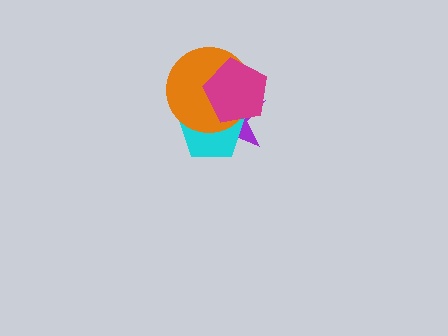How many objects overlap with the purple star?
3 objects overlap with the purple star.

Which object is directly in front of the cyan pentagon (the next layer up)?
The orange circle is directly in front of the cyan pentagon.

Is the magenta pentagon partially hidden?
No, no other shape covers it.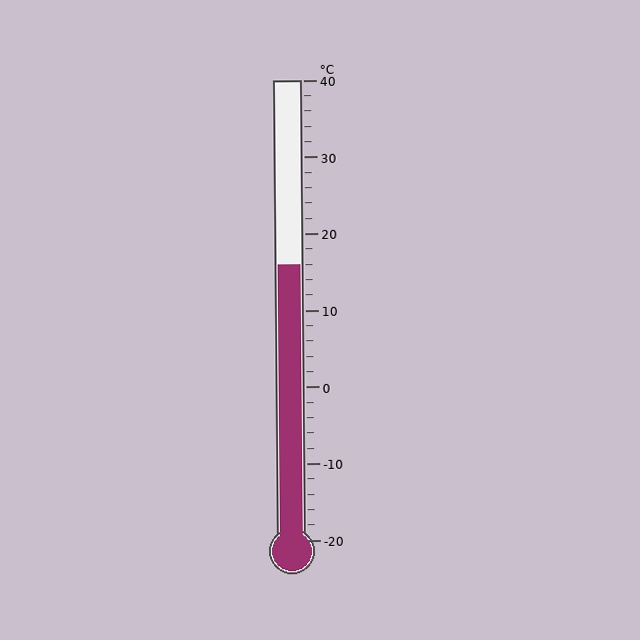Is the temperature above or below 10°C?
The temperature is above 10°C.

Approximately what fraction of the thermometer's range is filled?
The thermometer is filled to approximately 60% of its range.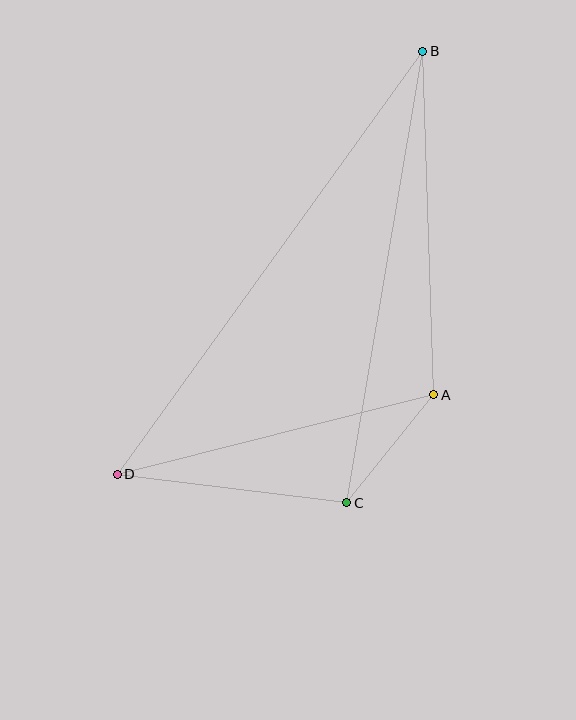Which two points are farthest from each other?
Points B and D are farthest from each other.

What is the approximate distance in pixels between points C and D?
The distance between C and D is approximately 231 pixels.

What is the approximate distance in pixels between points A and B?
The distance between A and B is approximately 344 pixels.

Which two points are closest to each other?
Points A and C are closest to each other.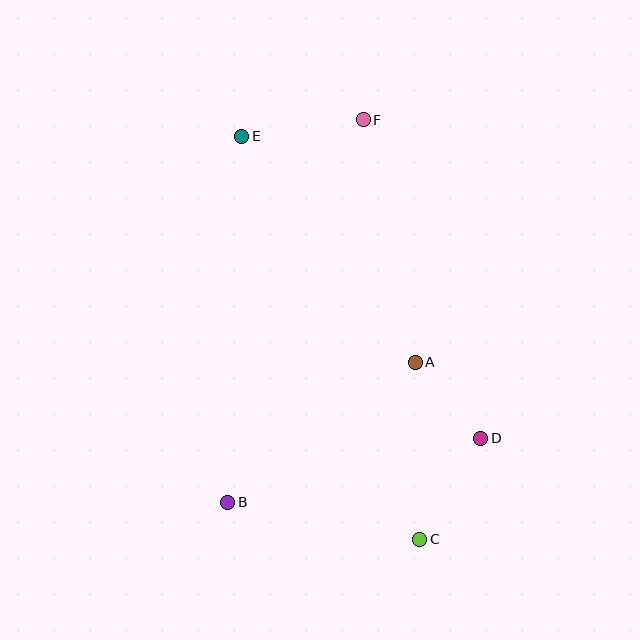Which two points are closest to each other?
Points A and D are closest to each other.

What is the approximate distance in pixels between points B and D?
The distance between B and D is approximately 261 pixels.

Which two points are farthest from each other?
Points C and E are farthest from each other.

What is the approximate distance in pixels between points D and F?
The distance between D and F is approximately 339 pixels.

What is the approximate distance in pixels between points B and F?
The distance between B and F is approximately 406 pixels.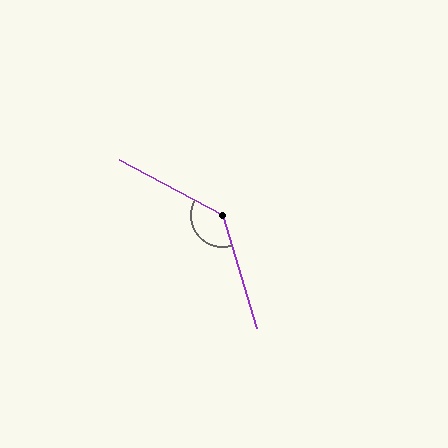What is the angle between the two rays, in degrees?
Approximately 135 degrees.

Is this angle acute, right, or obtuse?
It is obtuse.